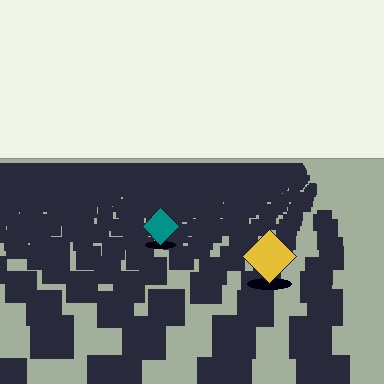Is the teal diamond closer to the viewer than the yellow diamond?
No. The yellow diamond is closer — you can tell from the texture gradient: the ground texture is coarser near it.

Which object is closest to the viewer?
The yellow diamond is closest. The texture marks near it are larger and more spread out.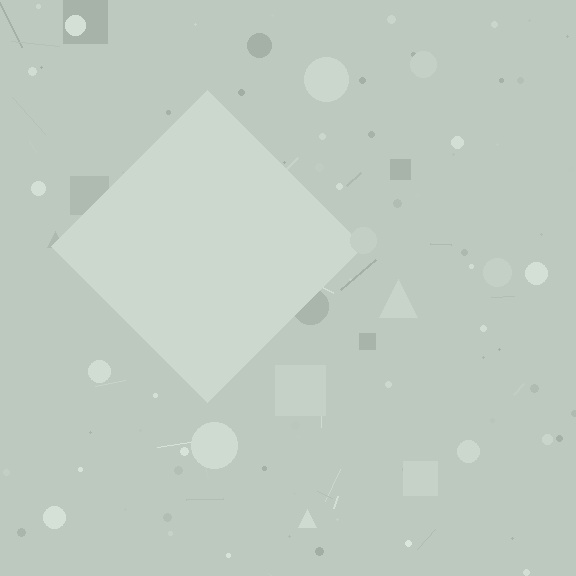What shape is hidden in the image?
A diamond is hidden in the image.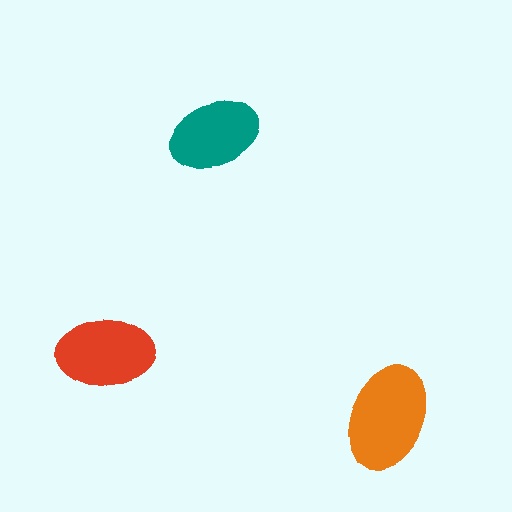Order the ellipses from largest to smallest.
the orange one, the red one, the teal one.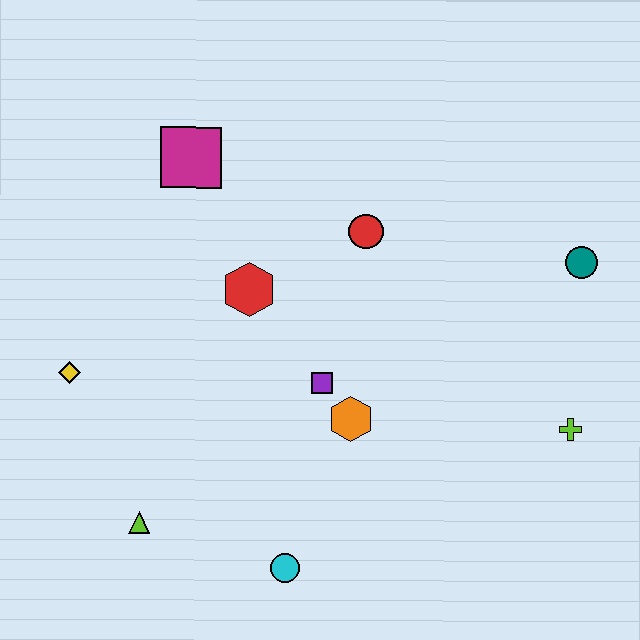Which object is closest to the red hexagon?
The purple square is closest to the red hexagon.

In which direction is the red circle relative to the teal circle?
The red circle is to the left of the teal circle.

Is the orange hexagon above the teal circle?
No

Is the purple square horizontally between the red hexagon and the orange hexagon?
Yes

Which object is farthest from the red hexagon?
The lime cross is farthest from the red hexagon.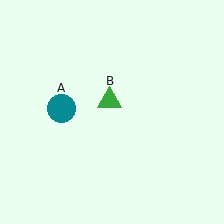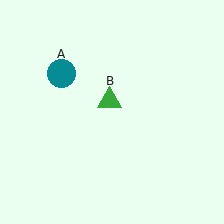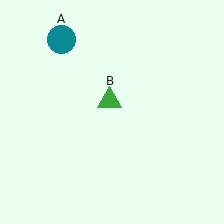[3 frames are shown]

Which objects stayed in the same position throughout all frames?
Green triangle (object B) remained stationary.